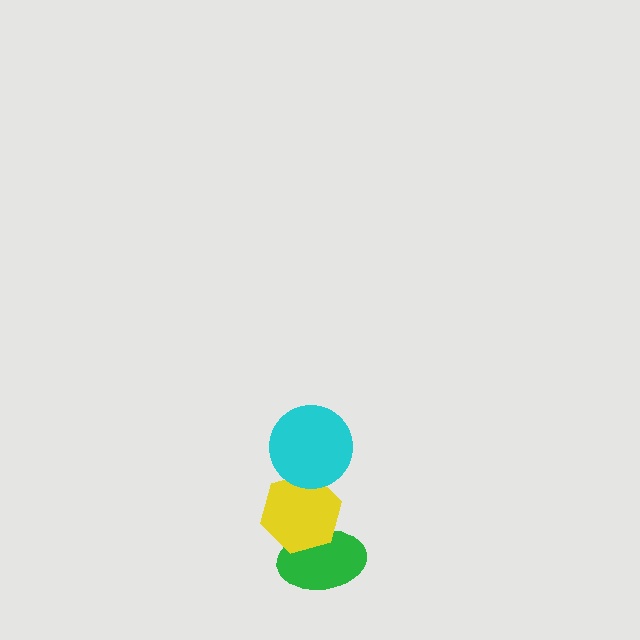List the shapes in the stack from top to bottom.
From top to bottom: the cyan circle, the yellow hexagon, the green ellipse.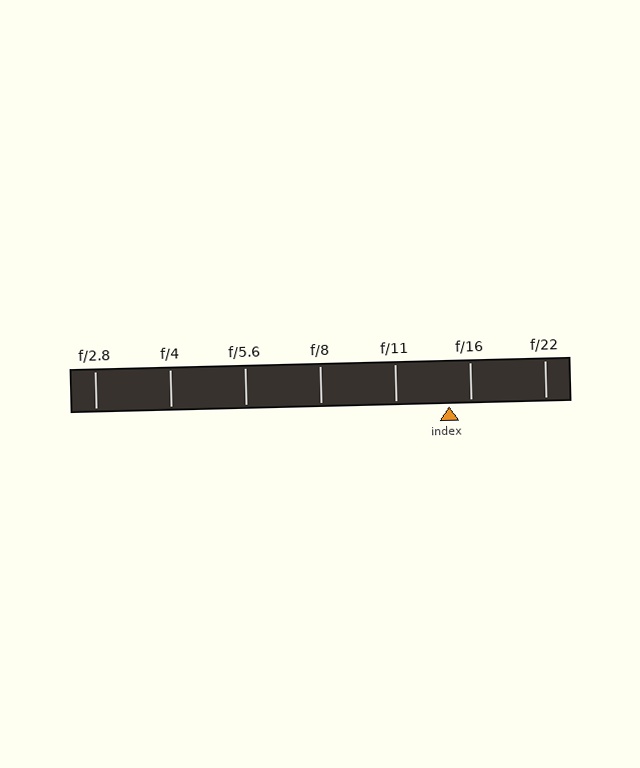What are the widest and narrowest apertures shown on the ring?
The widest aperture shown is f/2.8 and the narrowest is f/22.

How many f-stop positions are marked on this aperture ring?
There are 7 f-stop positions marked.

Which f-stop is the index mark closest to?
The index mark is closest to f/16.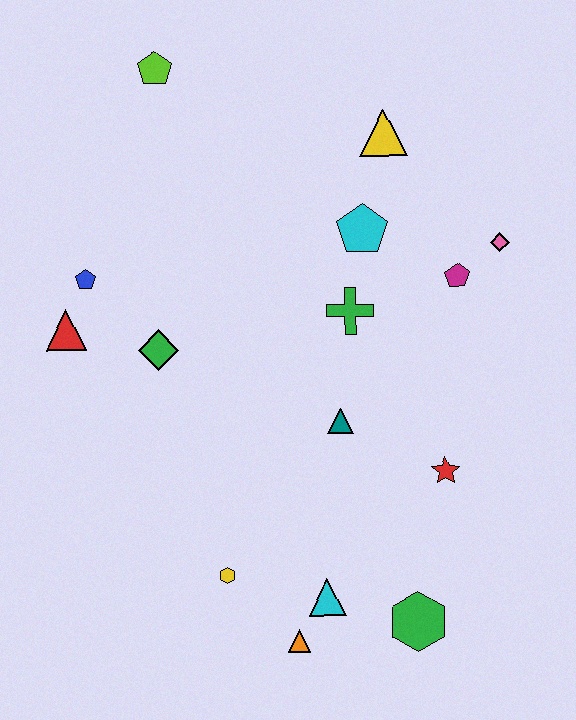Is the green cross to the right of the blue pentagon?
Yes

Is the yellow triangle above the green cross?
Yes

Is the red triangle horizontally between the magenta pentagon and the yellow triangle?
No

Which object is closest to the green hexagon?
The cyan triangle is closest to the green hexagon.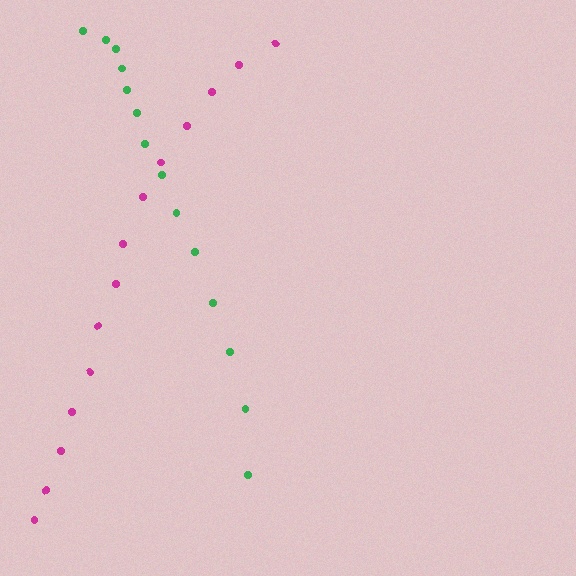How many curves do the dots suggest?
There are 2 distinct paths.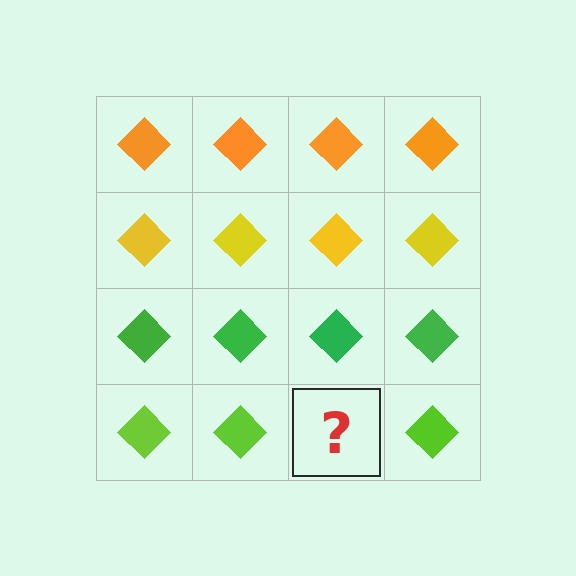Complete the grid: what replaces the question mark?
The question mark should be replaced with a lime diamond.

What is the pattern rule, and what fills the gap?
The rule is that each row has a consistent color. The gap should be filled with a lime diamond.